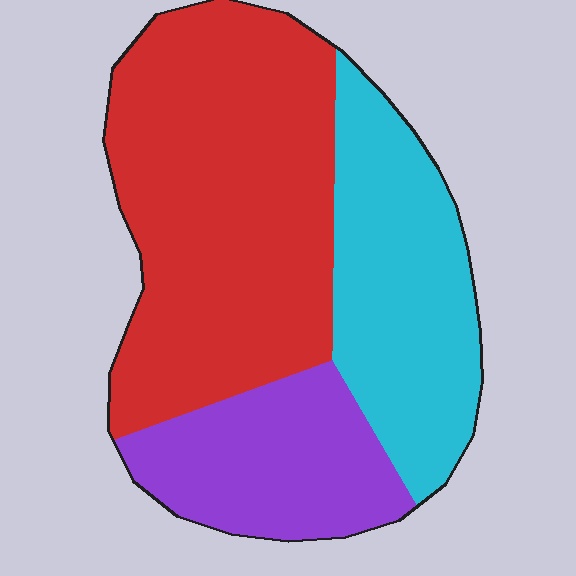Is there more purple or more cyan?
Cyan.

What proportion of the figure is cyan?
Cyan covers about 30% of the figure.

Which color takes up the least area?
Purple, at roughly 20%.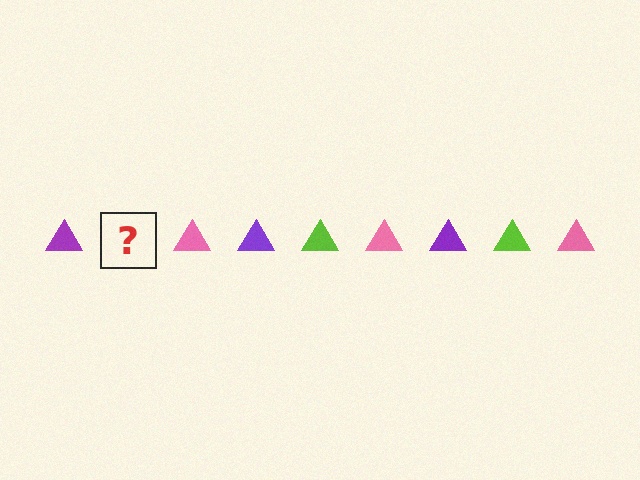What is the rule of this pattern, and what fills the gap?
The rule is that the pattern cycles through purple, lime, pink triangles. The gap should be filled with a lime triangle.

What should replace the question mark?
The question mark should be replaced with a lime triangle.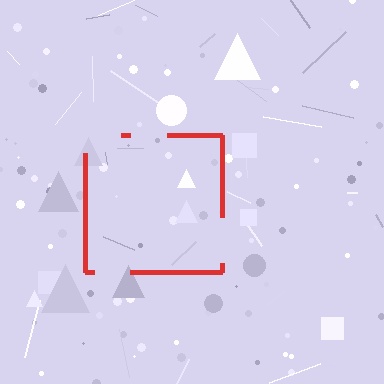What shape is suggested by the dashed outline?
The dashed outline suggests a square.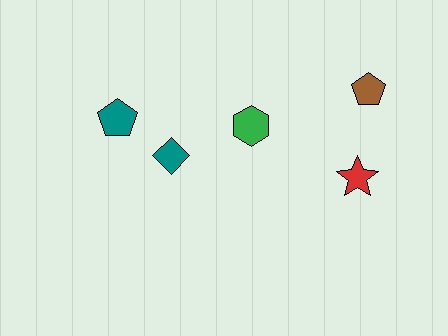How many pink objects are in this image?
There are no pink objects.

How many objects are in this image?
There are 5 objects.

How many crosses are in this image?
There are no crosses.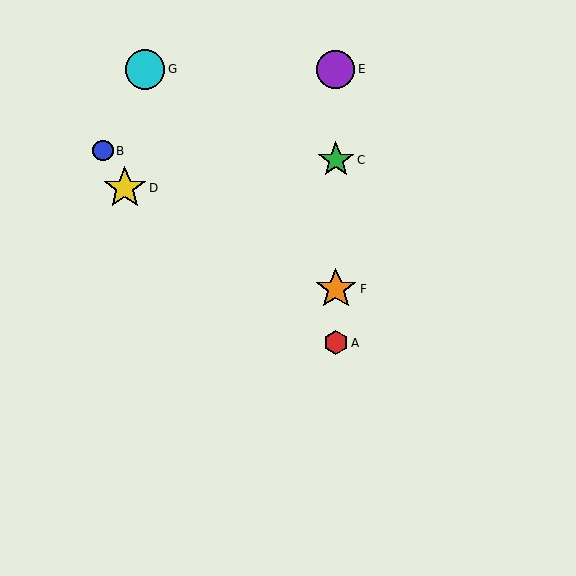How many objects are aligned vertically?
4 objects (A, C, E, F) are aligned vertically.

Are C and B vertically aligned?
No, C is at x≈336 and B is at x≈103.